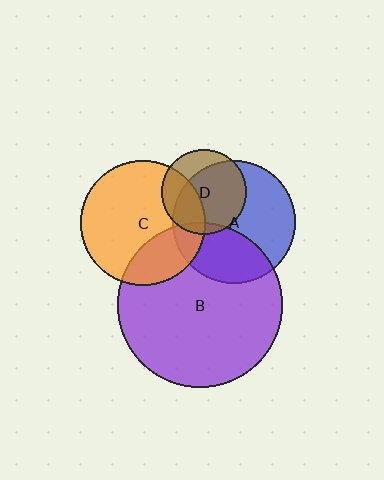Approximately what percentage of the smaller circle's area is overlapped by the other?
Approximately 35%.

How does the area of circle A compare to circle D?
Approximately 2.1 times.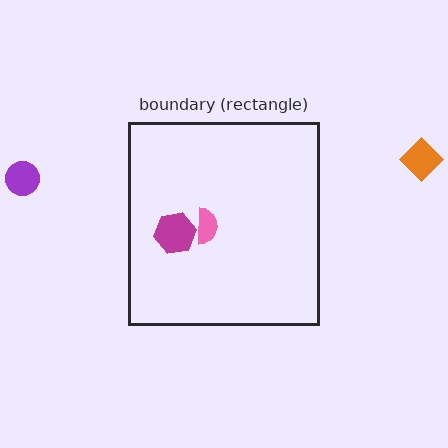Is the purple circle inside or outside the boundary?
Outside.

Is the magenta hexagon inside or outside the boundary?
Inside.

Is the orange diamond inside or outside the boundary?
Outside.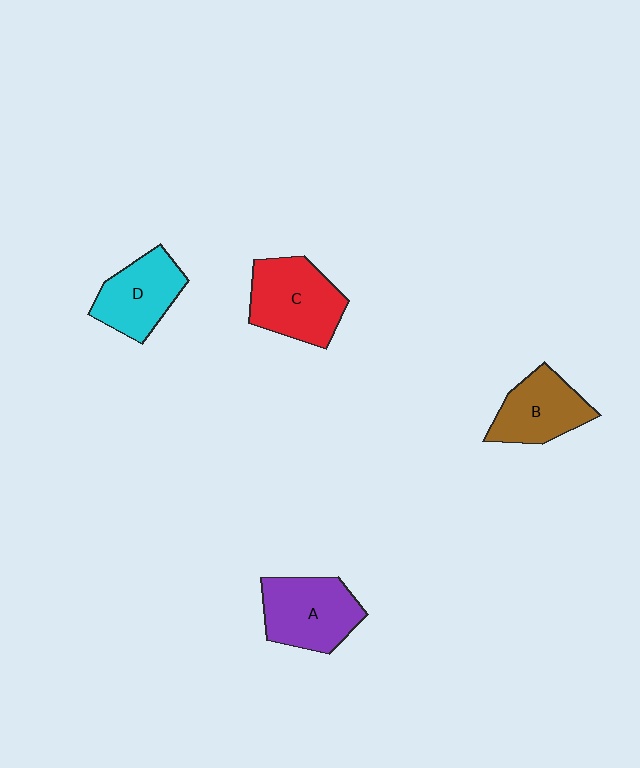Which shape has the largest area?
Shape C (red).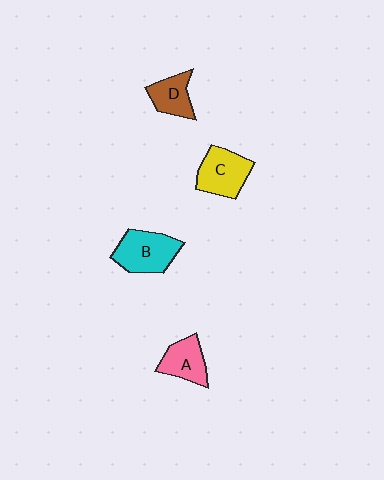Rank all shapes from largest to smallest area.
From largest to smallest: B (cyan), C (yellow), A (pink), D (brown).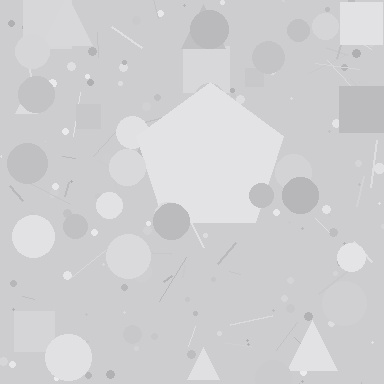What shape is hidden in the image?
A pentagon is hidden in the image.